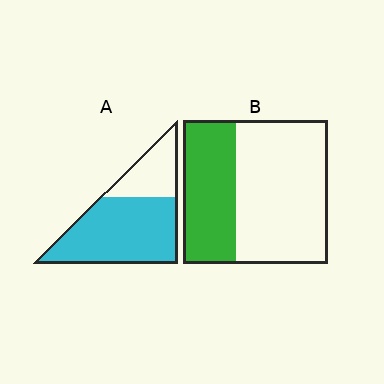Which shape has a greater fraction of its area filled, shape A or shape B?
Shape A.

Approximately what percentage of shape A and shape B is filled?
A is approximately 70% and B is approximately 35%.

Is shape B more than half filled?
No.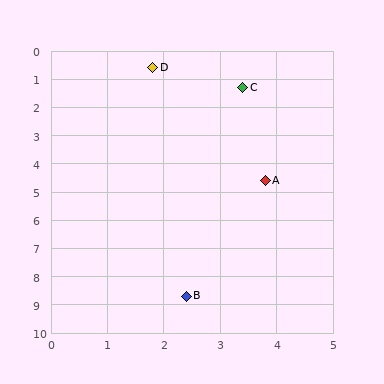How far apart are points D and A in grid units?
Points D and A are about 4.5 grid units apart.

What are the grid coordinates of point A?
Point A is at approximately (3.8, 4.6).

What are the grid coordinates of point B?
Point B is at approximately (2.4, 8.7).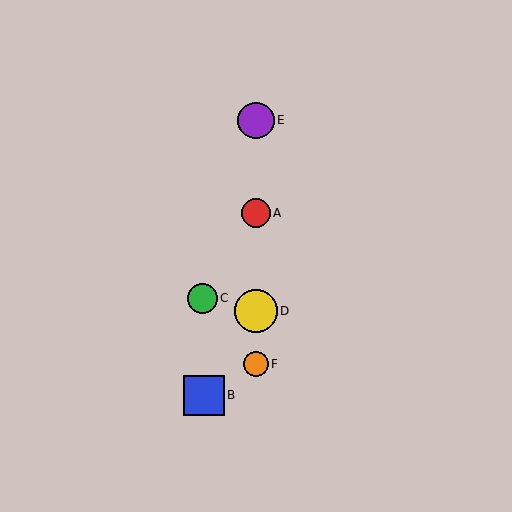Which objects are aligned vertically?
Objects A, D, E, F are aligned vertically.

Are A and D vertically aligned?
Yes, both are at x≈256.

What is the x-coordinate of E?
Object E is at x≈256.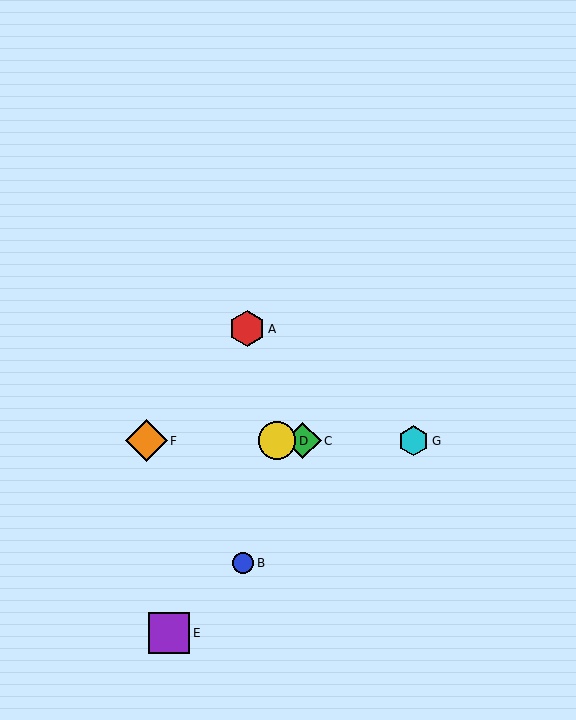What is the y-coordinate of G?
Object G is at y≈441.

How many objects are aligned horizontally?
4 objects (C, D, F, G) are aligned horizontally.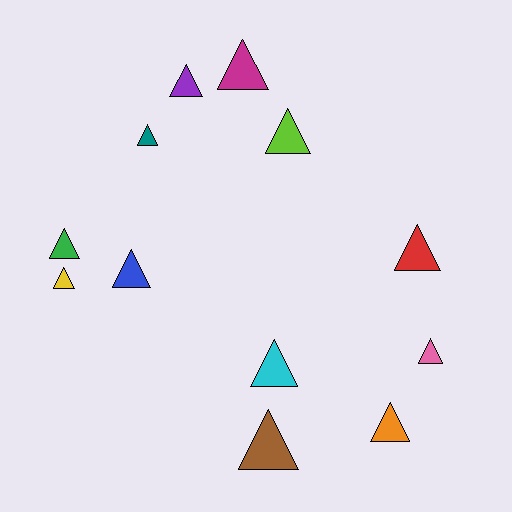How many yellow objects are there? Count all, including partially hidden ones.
There is 1 yellow object.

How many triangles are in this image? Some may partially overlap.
There are 12 triangles.